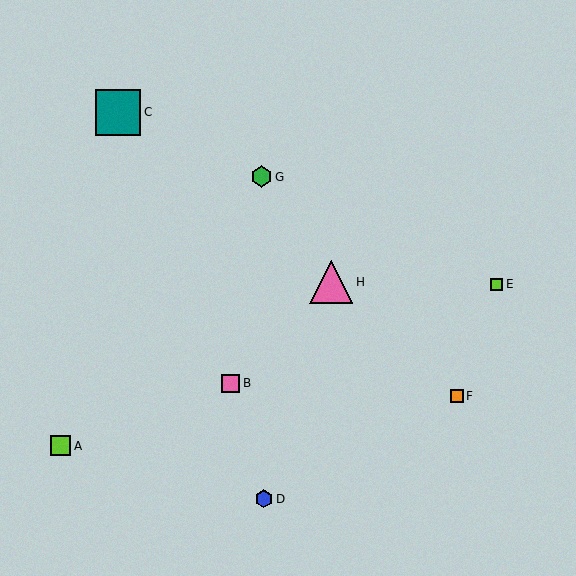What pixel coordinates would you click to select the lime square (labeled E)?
Click at (496, 284) to select the lime square E.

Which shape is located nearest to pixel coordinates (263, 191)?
The green hexagon (labeled G) at (261, 177) is nearest to that location.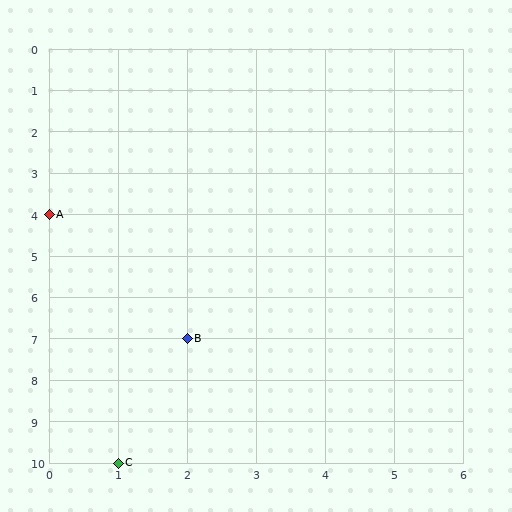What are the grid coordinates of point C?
Point C is at grid coordinates (1, 10).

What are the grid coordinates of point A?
Point A is at grid coordinates (0, 4).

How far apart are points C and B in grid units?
Points C and B are 1 column and 3 rows apart (about 3.2 grid units diagonally).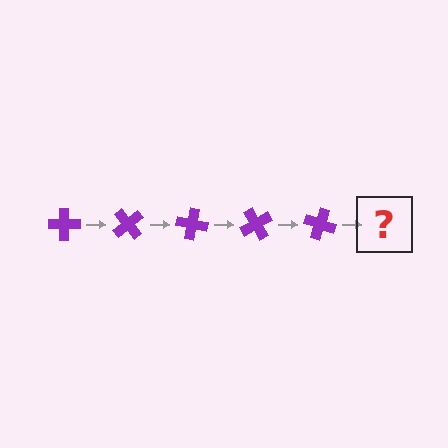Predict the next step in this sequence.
The next step is a purple cross rotated 250 degrees.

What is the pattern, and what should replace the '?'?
The pattern is that the cross rotates 50 degrees each step. The '?' should be a purple cross rotated 250 degrees.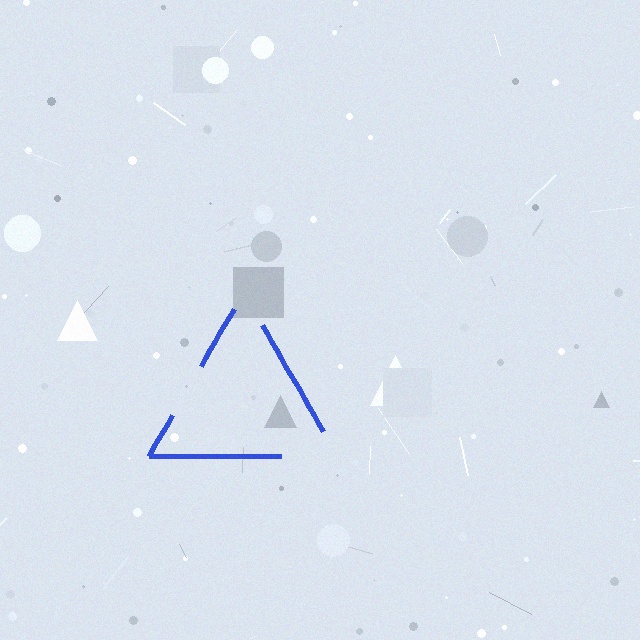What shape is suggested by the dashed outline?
The dashed outline suggests a triangle.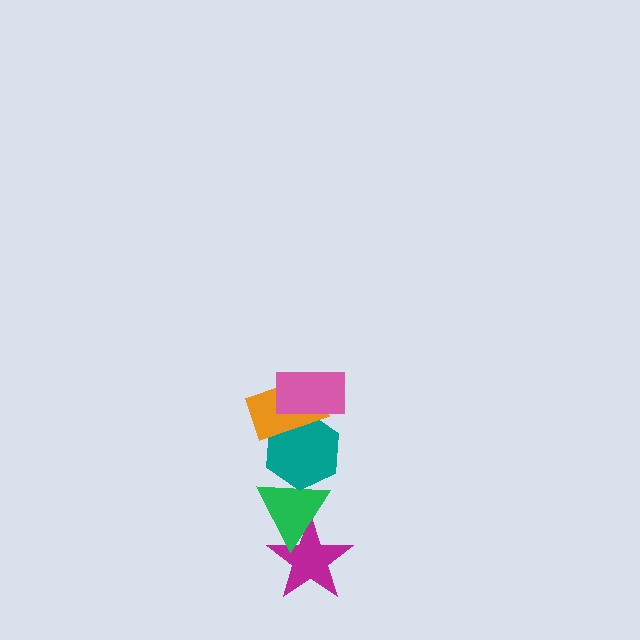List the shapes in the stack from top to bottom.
From top to bottom: the pink rectangle, the orange rectangle, the teal hexagon, the green triangle, the magenta star.